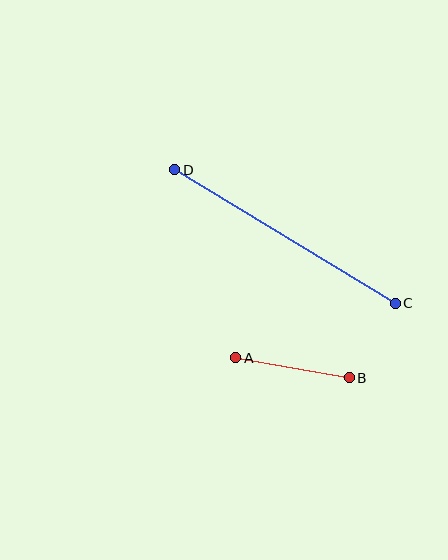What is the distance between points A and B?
The distance is approximately 115 pixels.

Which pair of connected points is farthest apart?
Points C and D are farthest apart.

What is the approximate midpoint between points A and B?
The midpoint is at approximately (293, 368) pixels.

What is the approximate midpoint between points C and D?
The midpoint is at approximately (285, 237) pixels.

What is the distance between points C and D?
The distance is approximately 258 pixels.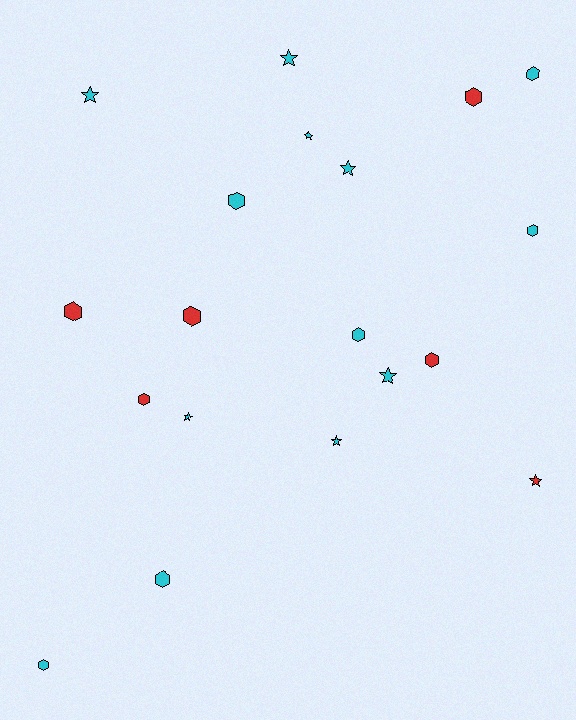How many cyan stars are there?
There are 7 cyan stars.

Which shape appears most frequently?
Hexagon, with 11 objects.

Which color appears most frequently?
Cyan, with 13 objects.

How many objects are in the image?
There are 19 objects.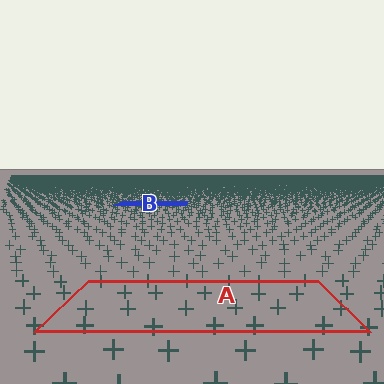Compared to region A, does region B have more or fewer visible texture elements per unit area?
Region B has more texture elements per unit area — they are packed more densely because it is farther away.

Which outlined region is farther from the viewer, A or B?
Region B is farther from the viewer — the texture elements inside it appear smaller and more densely packed.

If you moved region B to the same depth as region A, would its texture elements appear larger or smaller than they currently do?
They would appear larger. At a closer depth, the same texture elements are projected at a bigger on-screen size.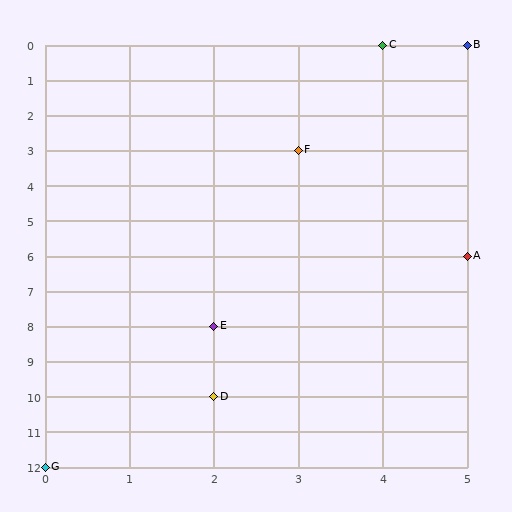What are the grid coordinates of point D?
Point D is at grid coordinates (2, 10).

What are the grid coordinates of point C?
Point C is at grid coordinates (4, 0).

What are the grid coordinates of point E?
Point E is at grid coordinates (2, 8).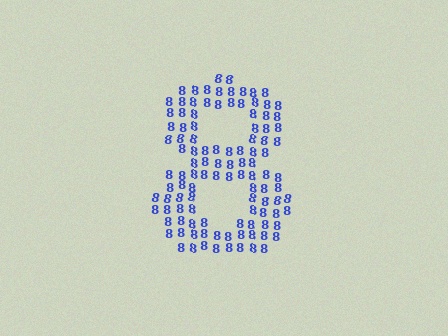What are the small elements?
The small elements are digit 8's.